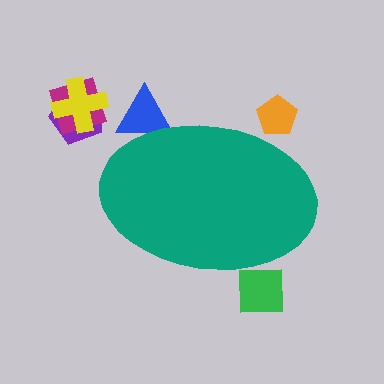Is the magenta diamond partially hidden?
No, the magenta diamond is fully visible.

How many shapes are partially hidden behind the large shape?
3 shapes are partially hidden.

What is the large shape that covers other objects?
A teal ellipse.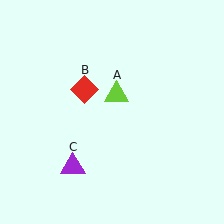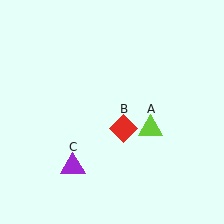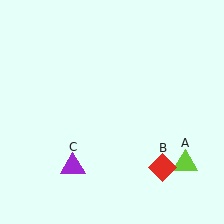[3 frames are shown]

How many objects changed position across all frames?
2 objects changed position: lime triangle (object A), red diamond (object B).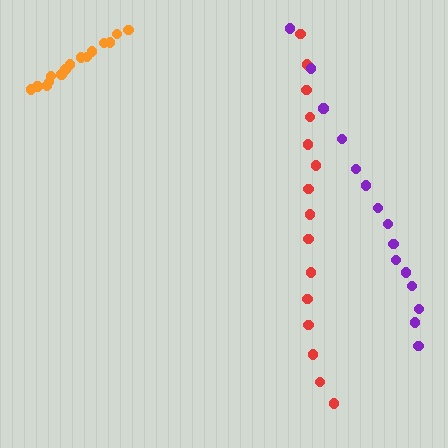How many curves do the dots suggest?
There are 3 distinct paths.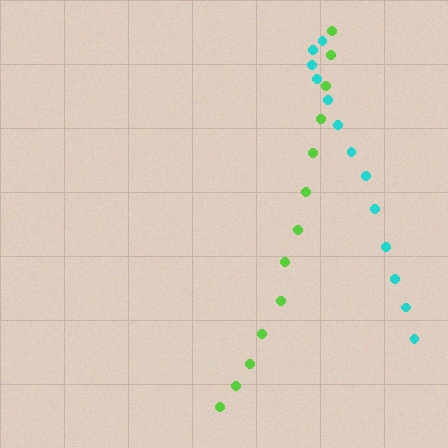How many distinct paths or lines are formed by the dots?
There are 2 distinct paths.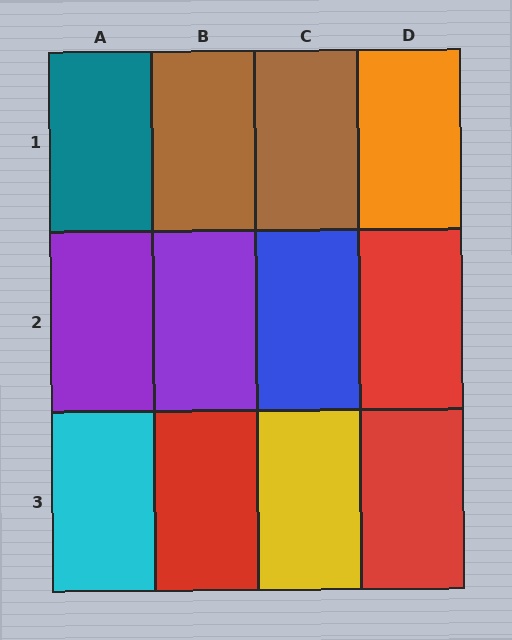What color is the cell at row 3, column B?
Red.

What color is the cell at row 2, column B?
Purple.